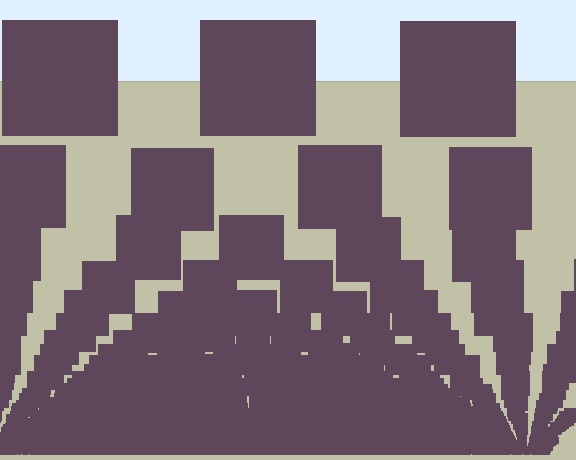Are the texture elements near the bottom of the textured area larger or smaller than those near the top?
Smaller. The gradient is inverted — elements near the bottom are smaller and denser.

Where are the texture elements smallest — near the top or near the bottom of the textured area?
Near the bottom.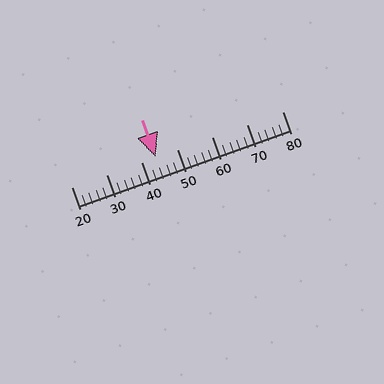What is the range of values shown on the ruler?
The ruler shows values from 20 to 80.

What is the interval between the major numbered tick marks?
The major tick marks are spaced 10 units apart.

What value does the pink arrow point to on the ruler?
The pink arrow points to approximately 44.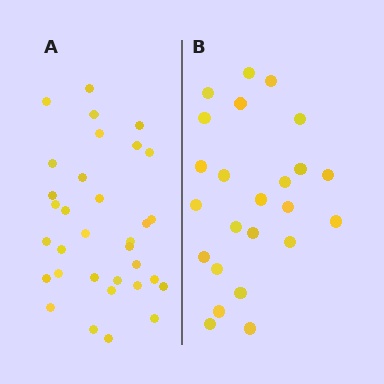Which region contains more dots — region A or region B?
Region A (the left region) has more dots.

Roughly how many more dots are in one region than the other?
Region A has roughly 8 or so more dots than region B.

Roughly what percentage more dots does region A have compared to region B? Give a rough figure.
About 40% more.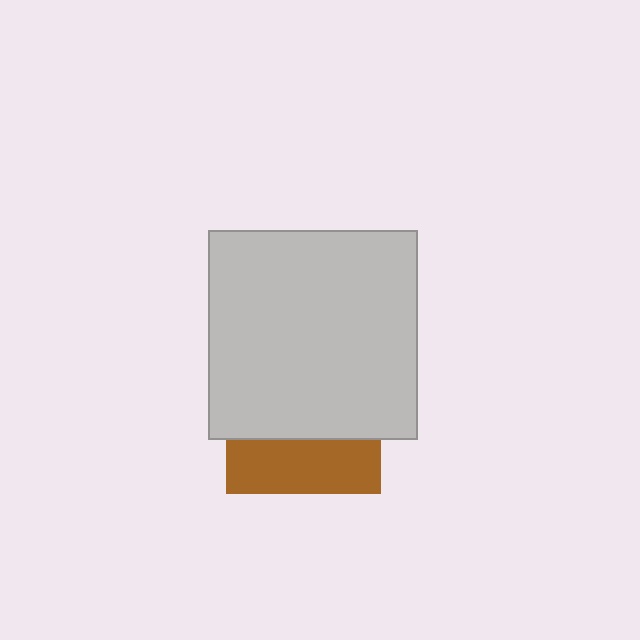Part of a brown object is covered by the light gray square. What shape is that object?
It is a square.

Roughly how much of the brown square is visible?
A small part of it is visible (roughly 35%).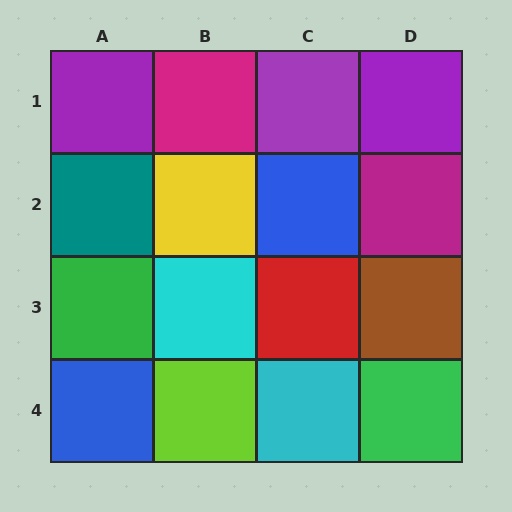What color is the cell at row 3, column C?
Red.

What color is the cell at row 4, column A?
Blue.